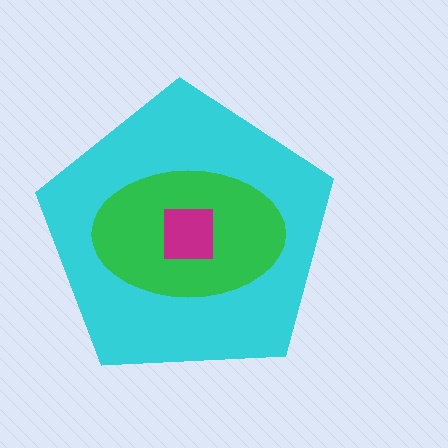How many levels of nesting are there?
3.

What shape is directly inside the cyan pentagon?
The green ellipse.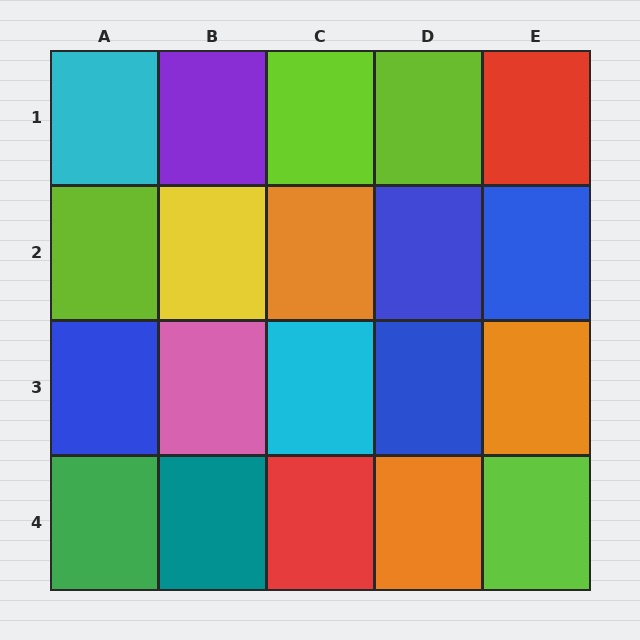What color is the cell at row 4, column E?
Lime.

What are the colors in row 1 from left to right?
Cyan, purple, lime, lime, red.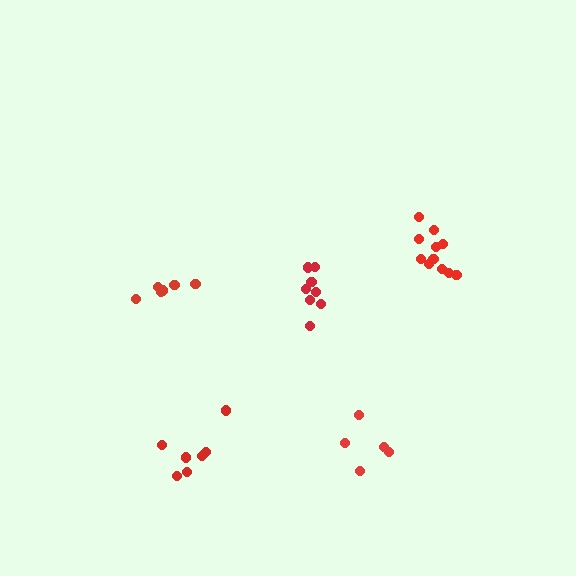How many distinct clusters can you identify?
There are 5 distinct clusters.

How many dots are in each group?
Group 1: 8 dots, Group 2: 6 dots, Group 3: 5 dots, Group 4: 11 dots, Group 5: 7 dots (37 total).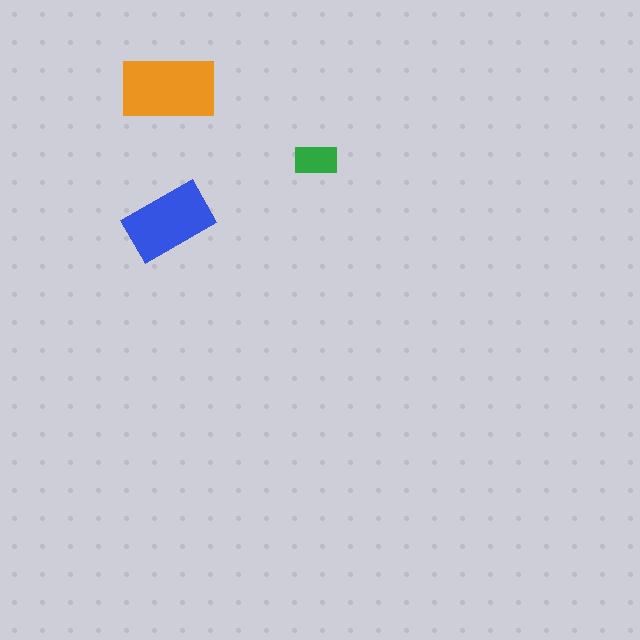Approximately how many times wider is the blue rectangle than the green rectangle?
About 2 times wider.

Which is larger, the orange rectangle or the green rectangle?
The orange one.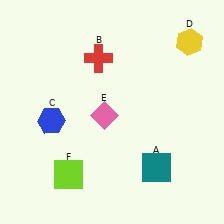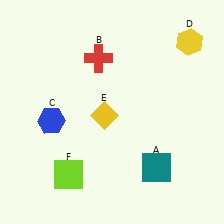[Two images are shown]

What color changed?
The diamond (E) changed from pink in Image 1 to yellow in Image 2.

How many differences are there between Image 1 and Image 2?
There is 1 difference between the two images.